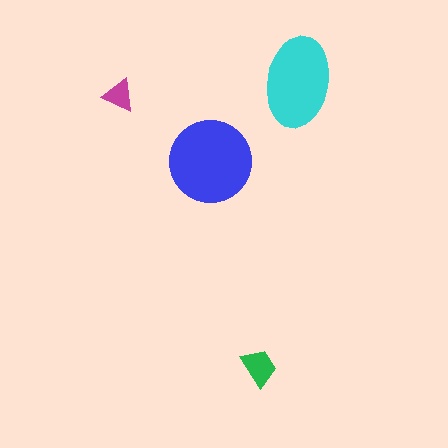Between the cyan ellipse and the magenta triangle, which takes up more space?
The cyan ellipse.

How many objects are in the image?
There are 4 objects in the image.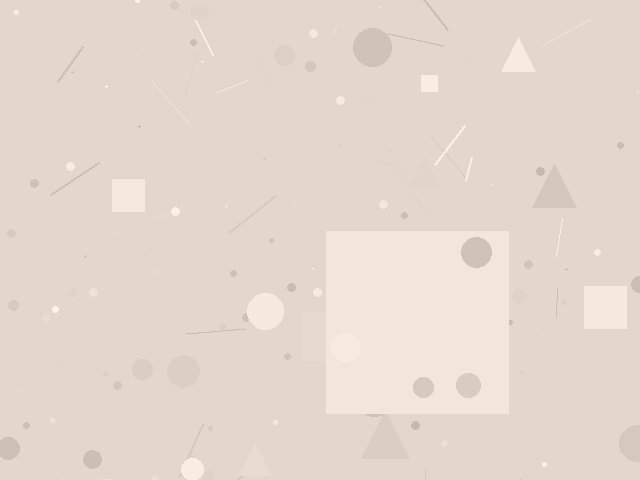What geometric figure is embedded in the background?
A square is embedded in the background.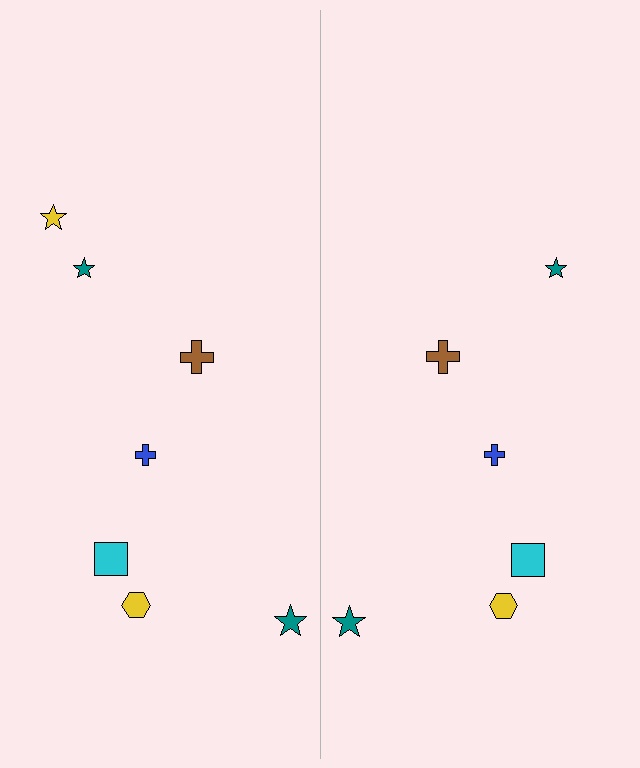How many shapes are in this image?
There are 13 shapes in this image.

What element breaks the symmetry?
A yellow star is missing from the right side.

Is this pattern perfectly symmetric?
No, the pattern is not perfectly symmetric. A yellow star is missing from the right side.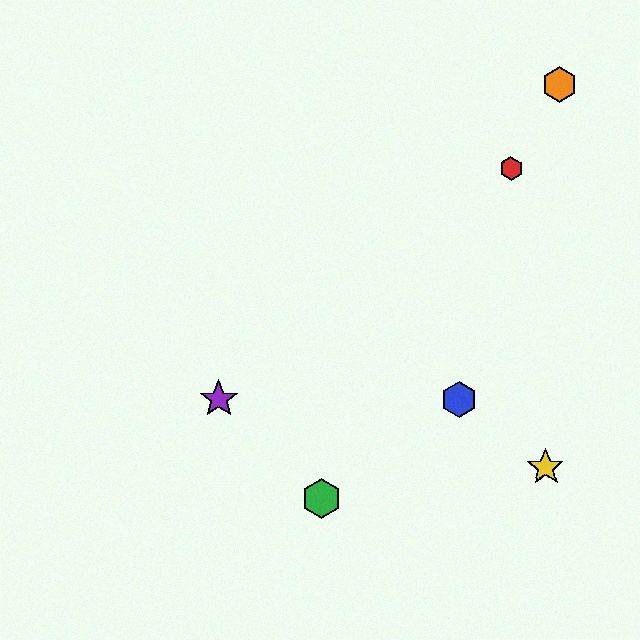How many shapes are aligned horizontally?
2 shapes (the blue hexagon, the purple star) are aligned horizontally.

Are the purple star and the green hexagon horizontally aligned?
No, the purple star is at y≈400 and the green hexagon is at y≈498.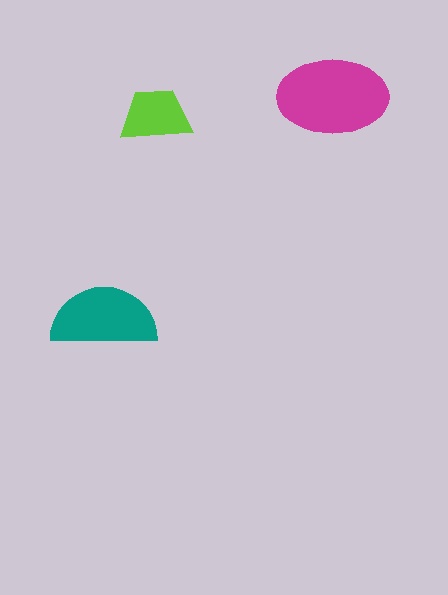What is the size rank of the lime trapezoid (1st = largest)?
3rd.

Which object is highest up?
The magenta ellipse is topmost.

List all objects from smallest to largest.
The lime trapezoid, the teal semicircle, the magenta ellipse.